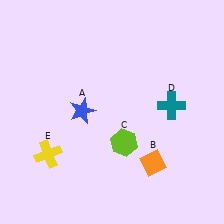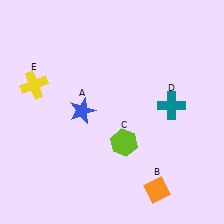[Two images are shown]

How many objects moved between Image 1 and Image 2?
2 objects moved between the two images.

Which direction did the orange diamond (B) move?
The orange diamond (B) moved down.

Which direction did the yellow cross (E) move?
The yellow cross (E) moved up.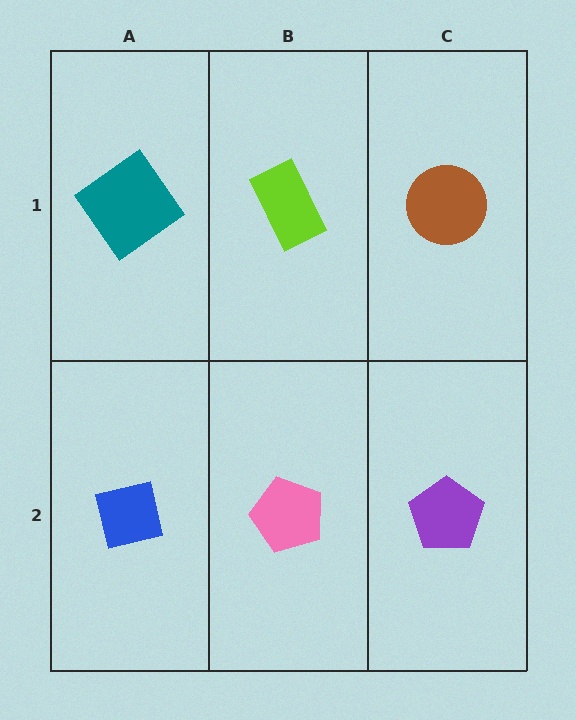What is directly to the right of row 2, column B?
A purple pentagon.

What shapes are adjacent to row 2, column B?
A lime rectangle (row 1, column B), a blue square (row 2, column A), a purple pentagon (row 2, column C).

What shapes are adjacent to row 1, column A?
A blue square (row 2, column A), a lime rectangle (row 1, column B).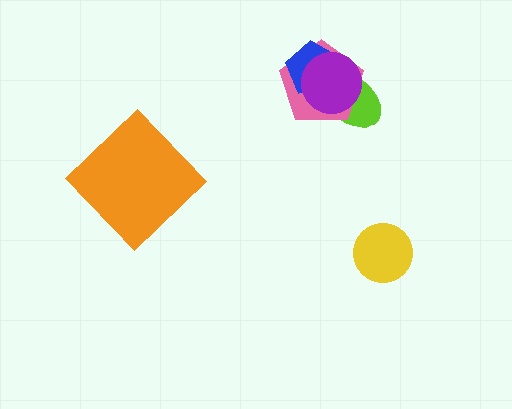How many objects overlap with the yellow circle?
0 objects overlap with the yellow circle.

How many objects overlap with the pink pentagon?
3 objects overlap with the pink pentagon.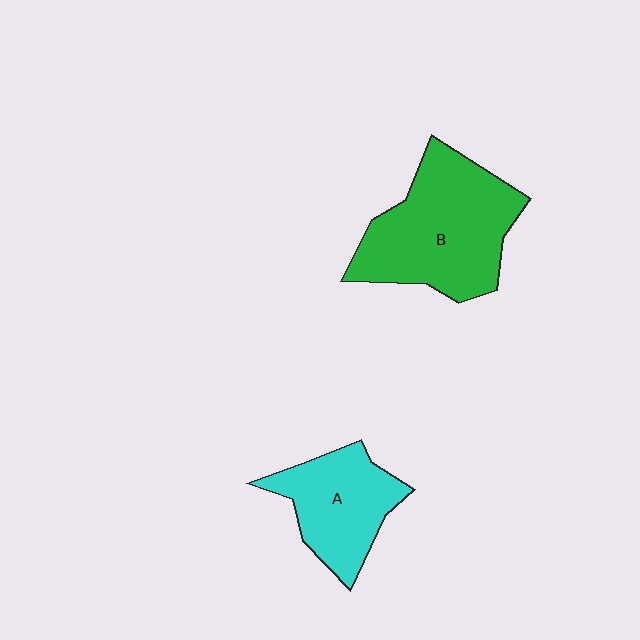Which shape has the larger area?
Shape B (green).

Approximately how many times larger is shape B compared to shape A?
Approximately 1.6 times.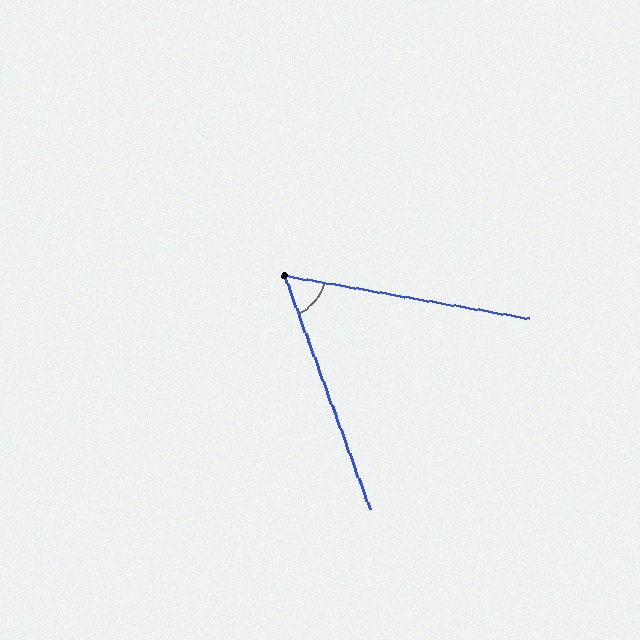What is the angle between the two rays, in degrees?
Approximately 60 degrees.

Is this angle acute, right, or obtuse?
It is acute.